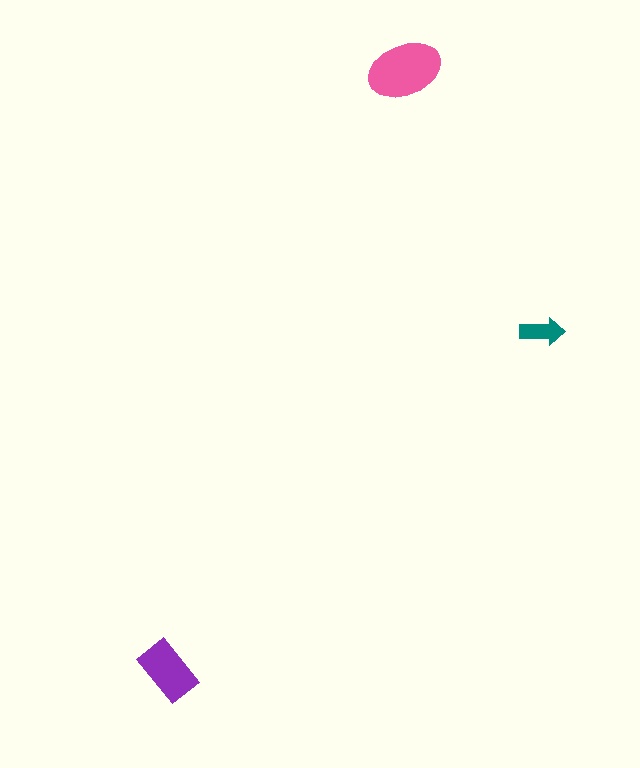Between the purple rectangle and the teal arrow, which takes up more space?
The purple rectangle.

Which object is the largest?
The pink ellipse.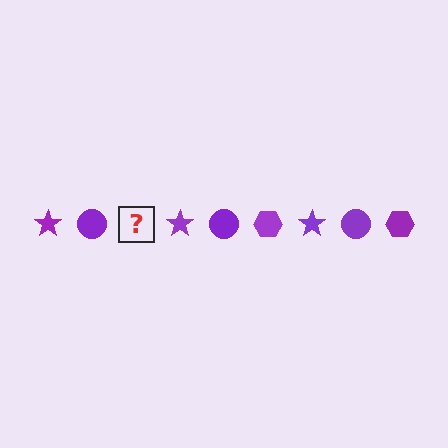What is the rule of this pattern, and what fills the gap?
The rule is that the pattern cycles through star, circle, hexagon shapes in purple. The gap should be filled with a purple hexagon.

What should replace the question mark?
The question mark should be replaced with a purple hexagon.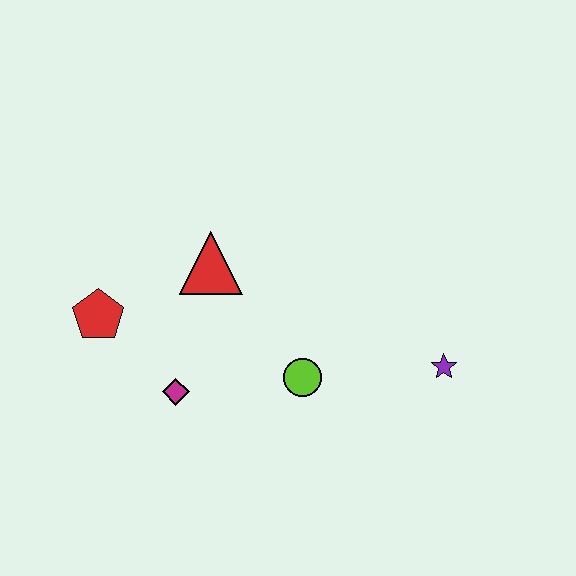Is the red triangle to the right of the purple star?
No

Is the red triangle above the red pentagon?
Yes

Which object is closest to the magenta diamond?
The red pentagon is closest to the magenta diamond.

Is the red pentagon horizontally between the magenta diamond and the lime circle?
No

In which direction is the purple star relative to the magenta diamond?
The purple star is to the right of the magenta diamond.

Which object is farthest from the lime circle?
The red pentagon is farthest from the lime circle.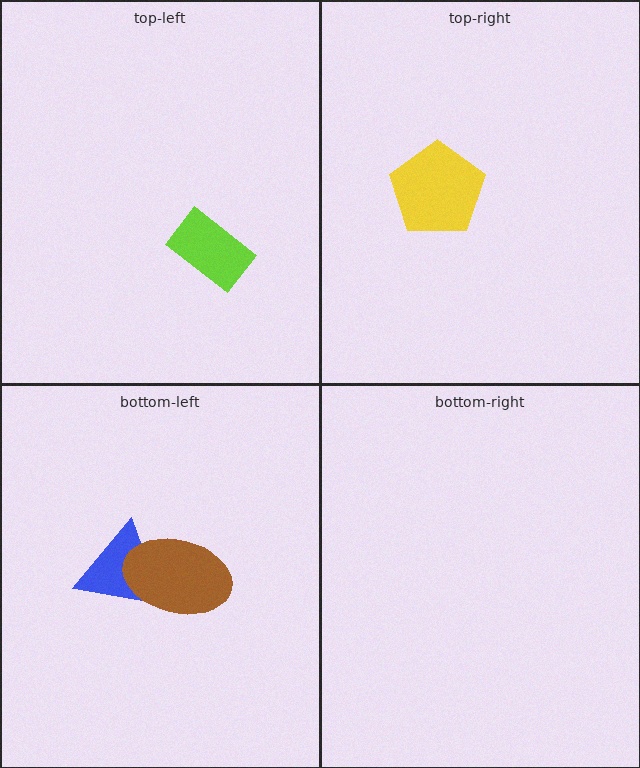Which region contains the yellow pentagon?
The top-right region.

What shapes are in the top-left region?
The lime rectangle.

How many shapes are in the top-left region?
1.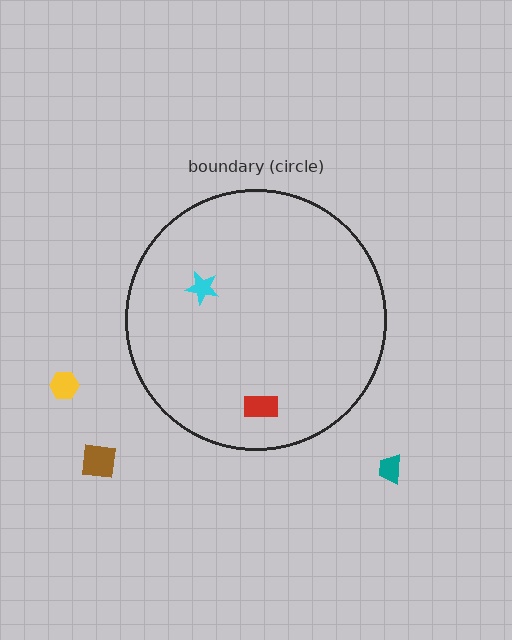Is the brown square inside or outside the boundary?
Outside.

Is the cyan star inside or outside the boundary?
Inside.